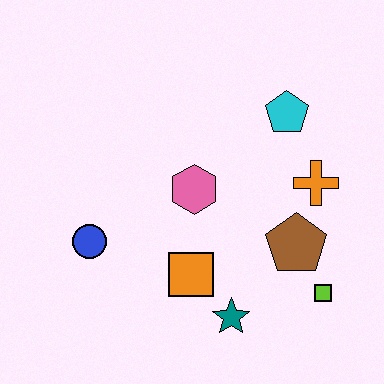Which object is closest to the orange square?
The teal star is closest to the orange square.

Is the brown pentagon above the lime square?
Yes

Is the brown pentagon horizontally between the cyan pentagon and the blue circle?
No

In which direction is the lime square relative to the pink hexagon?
The lime square is to the right of the pink hexagon.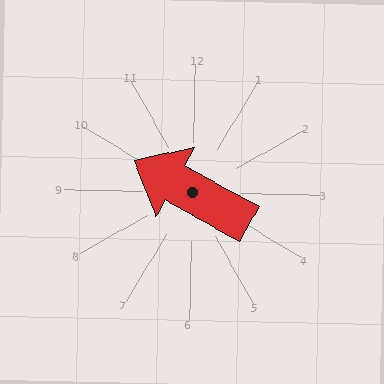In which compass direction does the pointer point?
Northwest.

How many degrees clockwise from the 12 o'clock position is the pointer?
Approximately 298 degrees.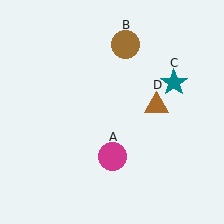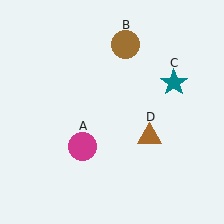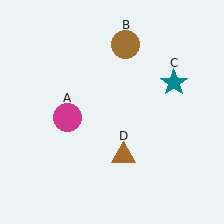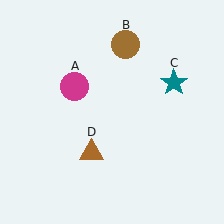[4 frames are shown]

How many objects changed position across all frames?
2 objects changed position: magenta circle (object A), brown triangle (object D).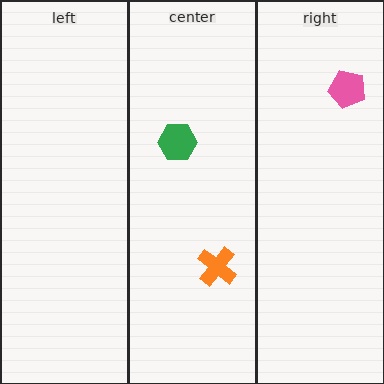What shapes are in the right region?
The pink pentagon.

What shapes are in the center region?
The orange cross, the green hexagon.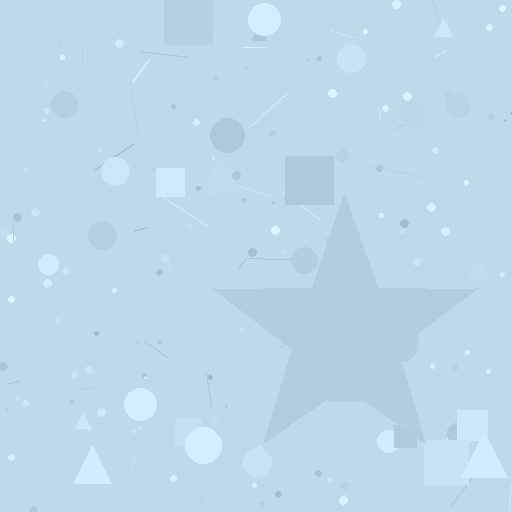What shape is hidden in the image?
A star is hidden in the image.